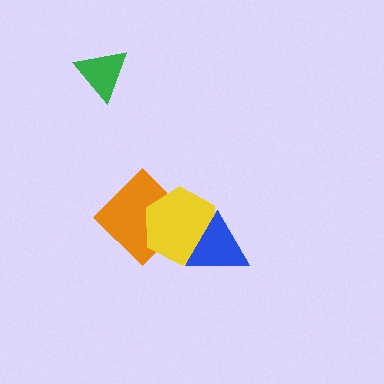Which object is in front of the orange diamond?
The yellow hexagon is in front of the orange diamond.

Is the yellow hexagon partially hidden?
Yes, it is partially covered by another shape.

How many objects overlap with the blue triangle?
1 object overlaps with the blue triangle.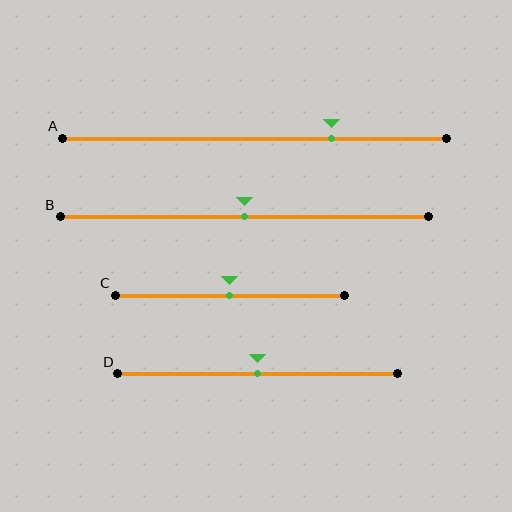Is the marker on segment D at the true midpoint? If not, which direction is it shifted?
Yes, the marker on segment D is at the true midpoint.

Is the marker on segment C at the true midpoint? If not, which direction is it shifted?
Yes, the marker on segment C is at the true midpoint.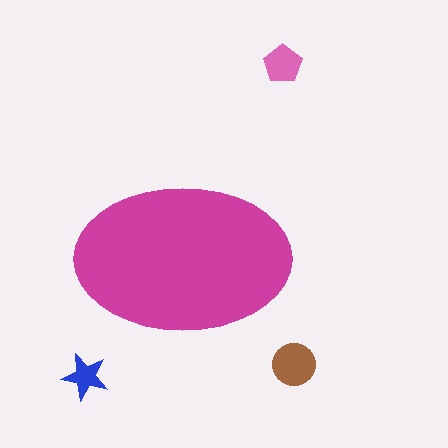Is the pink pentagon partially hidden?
No, the pink pentagon is fully visible.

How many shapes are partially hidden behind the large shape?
0 shapes are partially hidden.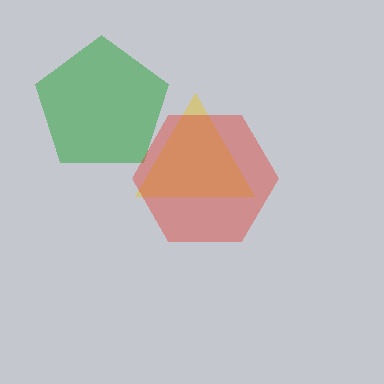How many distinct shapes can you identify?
There are 3 distinct shapes: a green pentagon, a yellow triangle, a red hexagon.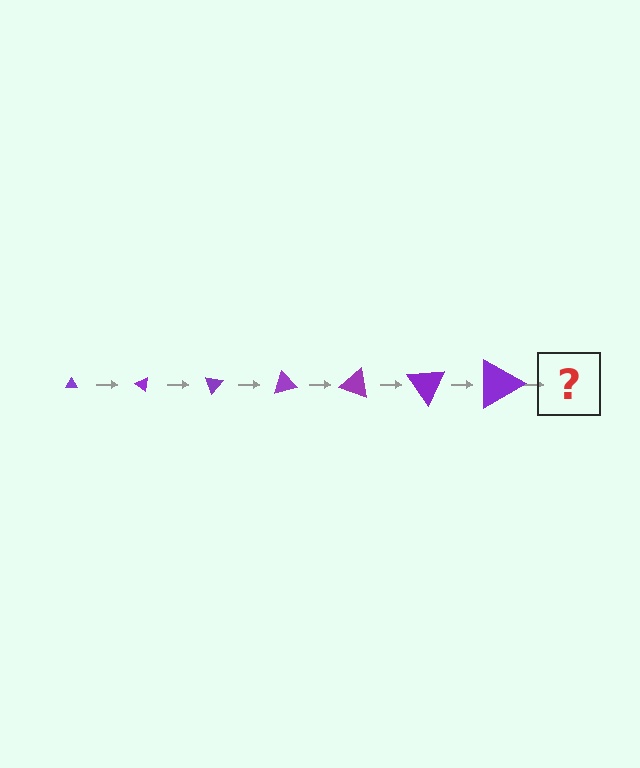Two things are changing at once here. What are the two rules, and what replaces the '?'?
The two rules are that the triangle grows larger each step and it rotates 35 degrees each step. The '?' should be a triangle, larger than the previous one and rotated 245 degrees from the start.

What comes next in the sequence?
The next element should be a triangle, larger than the previous one and rotated 245 degrees from the start.